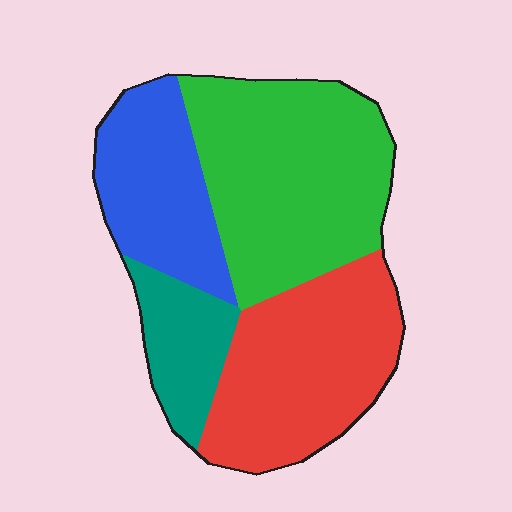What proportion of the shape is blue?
Blue takes up about one fifth (1/5) of the shape.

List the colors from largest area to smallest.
From largest to smallest: green, red, blue, teal.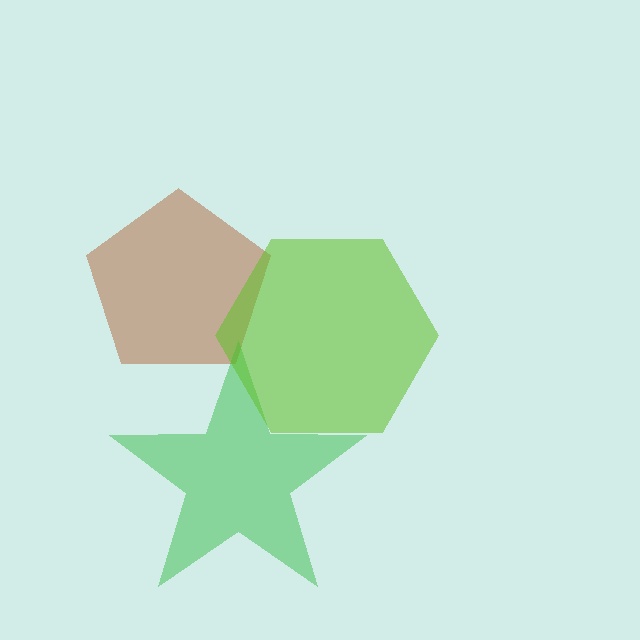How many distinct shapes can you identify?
There are 3 distinct shapes: a brown pentagon, a green star, a lime hexagon.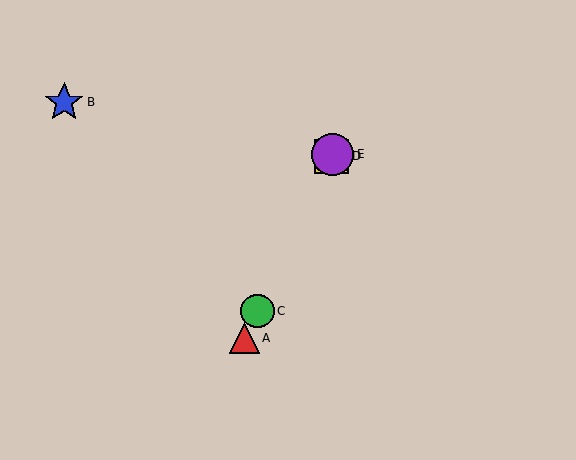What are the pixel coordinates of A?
Object A is at (244, 338).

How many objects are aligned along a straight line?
4 objects (A, C, D, E) are aligned along a straight line.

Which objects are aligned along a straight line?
Objects A, C, D, E are aligned along a straight line.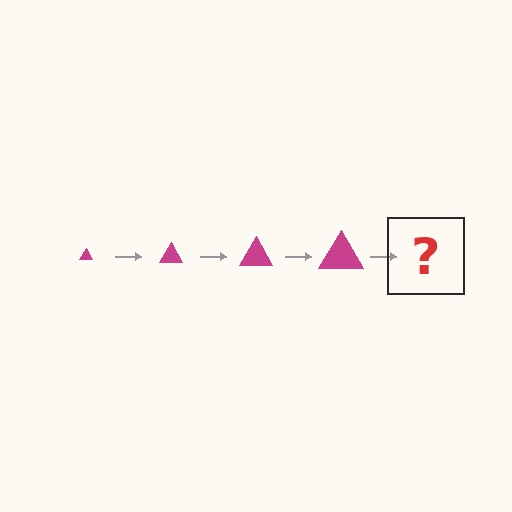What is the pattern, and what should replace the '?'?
The pattern is that the triangle gets progressively larger each step. The '?' should be a magenta triangle, larger than the previous one.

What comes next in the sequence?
The next element should be a magenta triangle, larger than the previous one.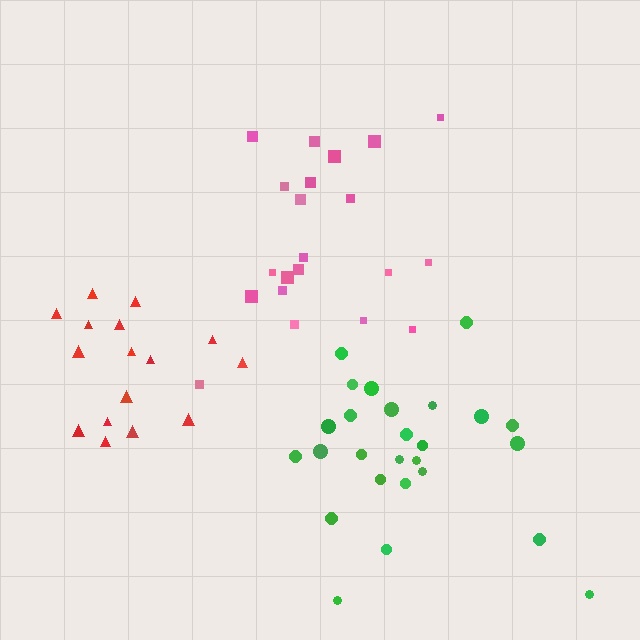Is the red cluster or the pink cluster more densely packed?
Red.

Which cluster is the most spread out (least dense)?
Pink.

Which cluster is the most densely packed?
Red.